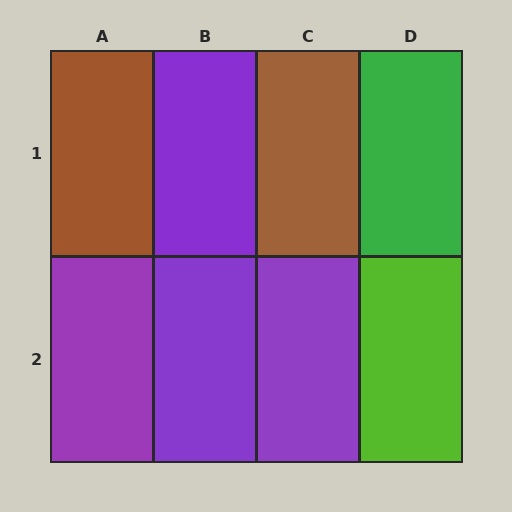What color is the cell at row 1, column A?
Brown.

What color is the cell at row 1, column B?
Purple.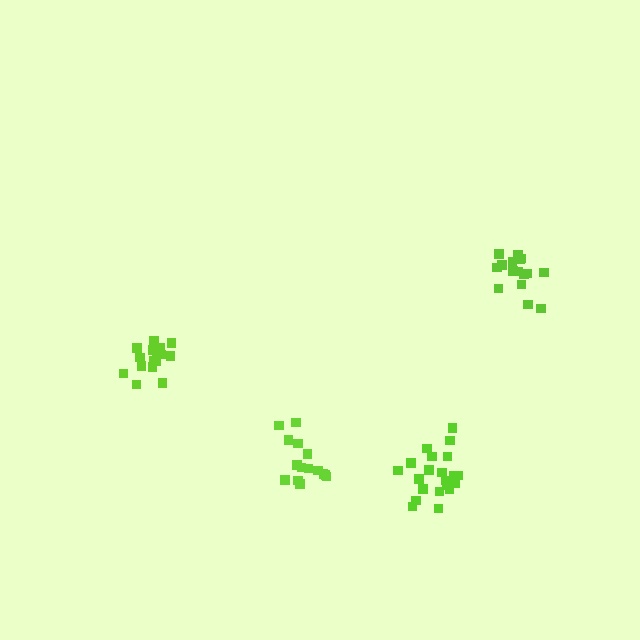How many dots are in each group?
Group 1: 16 dots, Group 2: 21 dots, Group 3: 16 dots, Group 4: 15 dots (68 total).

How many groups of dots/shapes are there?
There are 4 groups.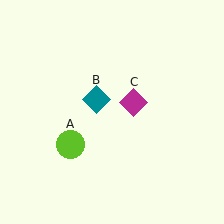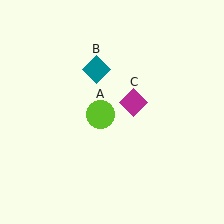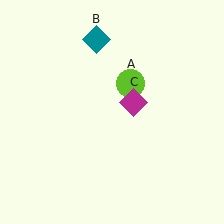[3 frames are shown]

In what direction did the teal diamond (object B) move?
The teal diamond (object B) moved up.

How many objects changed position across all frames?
2 objects changed position: lime circle (object A), teal diamond (object B).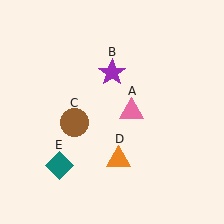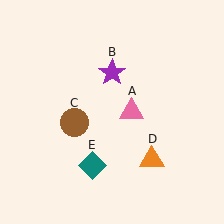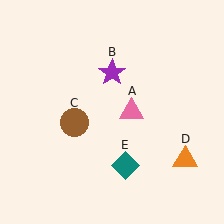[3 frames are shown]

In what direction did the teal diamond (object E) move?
The teal diamond (object E) moved right.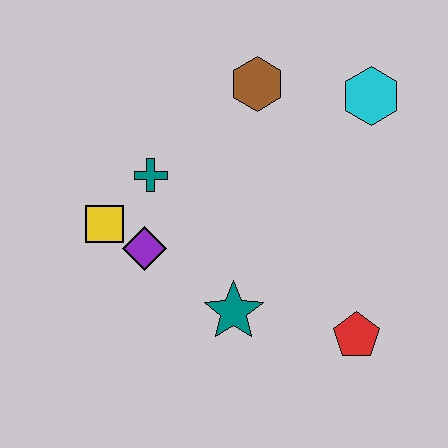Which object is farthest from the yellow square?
The cyan hexagon is farthest from the yellow square.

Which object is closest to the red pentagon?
The teal star is closest to the red pentagon.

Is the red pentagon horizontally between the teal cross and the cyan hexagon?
Yes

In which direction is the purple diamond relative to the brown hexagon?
The purple diamond is below the brown hexagon.